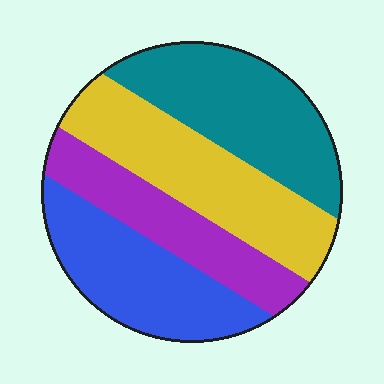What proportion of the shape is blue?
Blue takes up about one quarter (1/4) of the shape.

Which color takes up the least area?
Purple, at roughly 20%.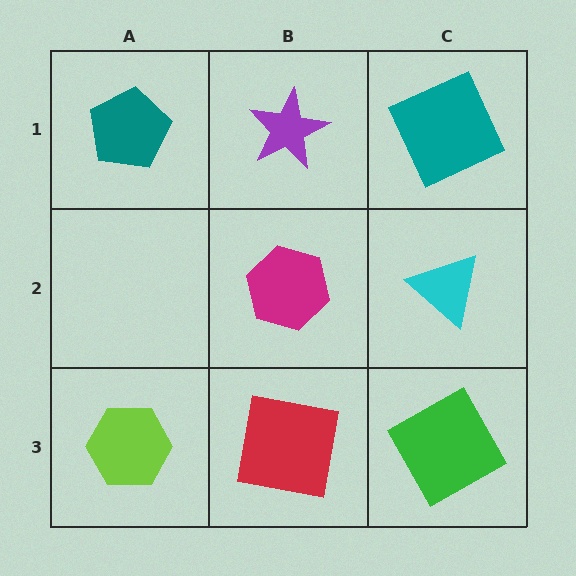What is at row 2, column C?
A cyan triangle.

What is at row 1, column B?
A purple star.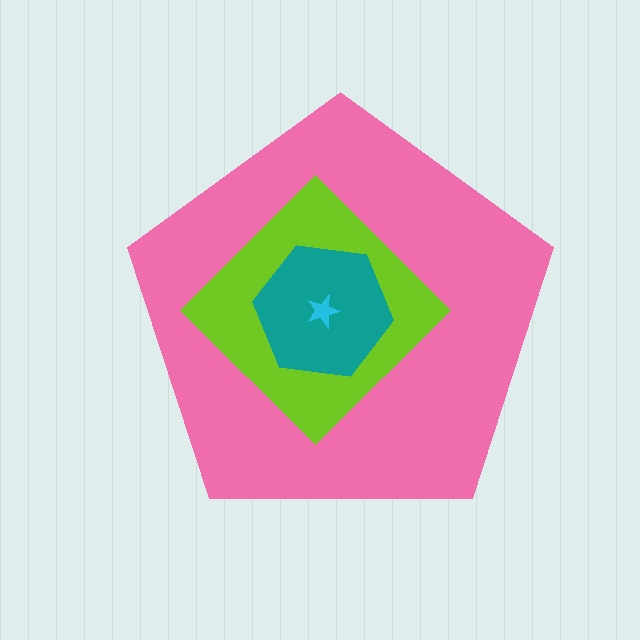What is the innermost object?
The cyan star.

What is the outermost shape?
The pink pentagon.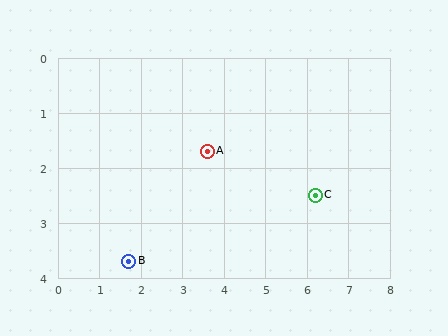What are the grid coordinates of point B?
Point B is at approximately (1.7, 3.7).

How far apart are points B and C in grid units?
Points B and C are about 4.7 grid units apart.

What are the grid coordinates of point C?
Point C is at approximately (6.2, 2.5).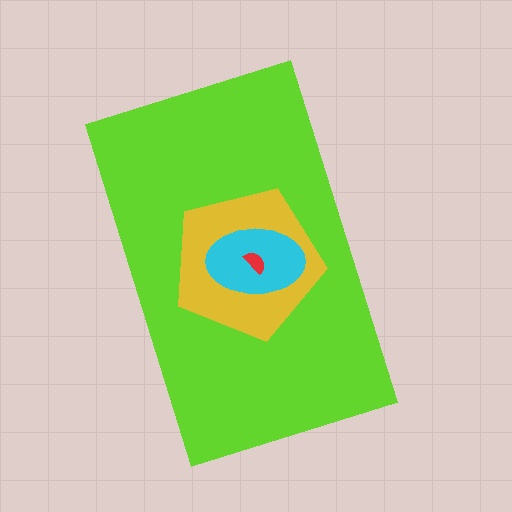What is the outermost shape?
The lime rectangle.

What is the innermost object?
The red semicircle.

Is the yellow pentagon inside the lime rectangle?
Yes.